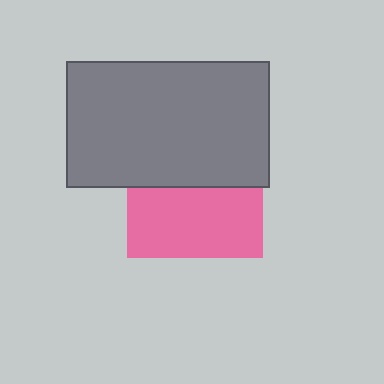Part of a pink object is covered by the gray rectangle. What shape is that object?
It is a square.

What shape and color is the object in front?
The object in front is a gray rectangle.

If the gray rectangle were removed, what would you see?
You would see the complete pink square.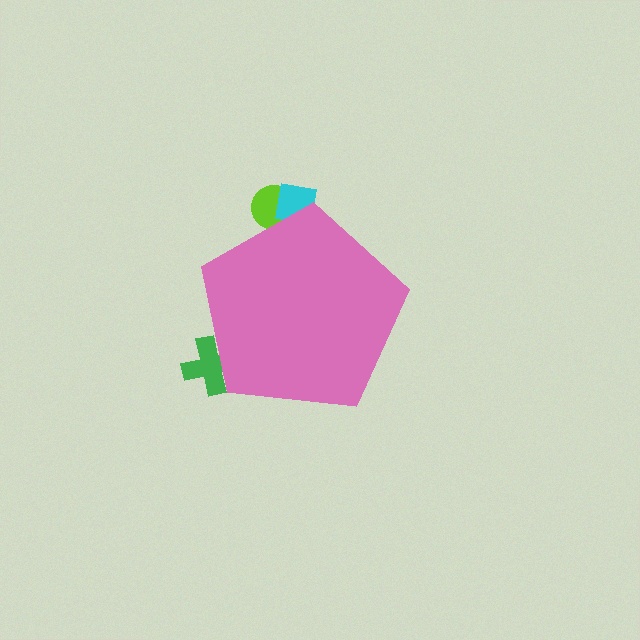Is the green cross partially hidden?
Yes, the green cross is partially hidden behind the pink pentagon.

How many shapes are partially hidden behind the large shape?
3 shapes are partially hidden.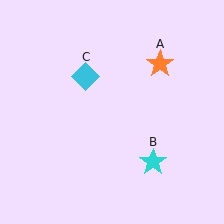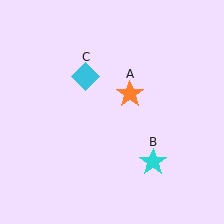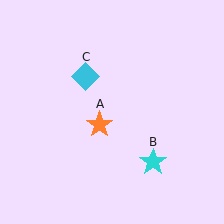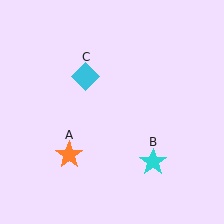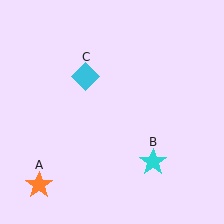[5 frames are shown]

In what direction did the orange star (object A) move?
The orange star (object A) moved down and to the left.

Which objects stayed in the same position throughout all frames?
Cyan star (object B) and cyan diamond (object C) remained stationary.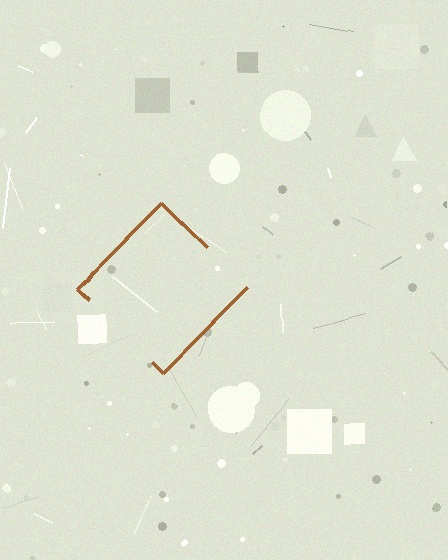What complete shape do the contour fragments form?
The contour fragments form a diamond.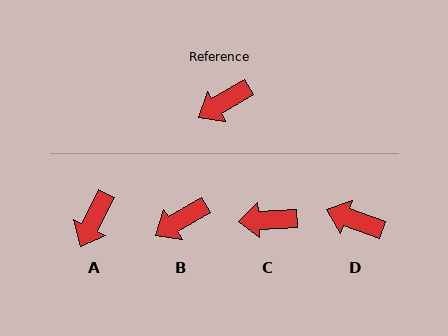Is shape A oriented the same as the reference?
No, it is off by about 32 degrees.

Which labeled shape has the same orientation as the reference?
B.